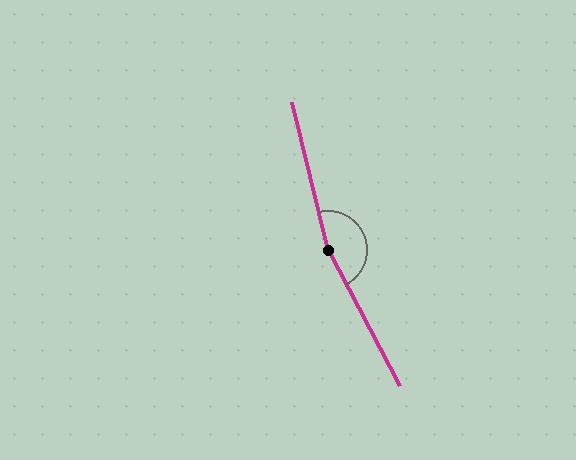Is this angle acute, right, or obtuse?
It is obtuse.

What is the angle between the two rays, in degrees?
Approximately 166 degrees.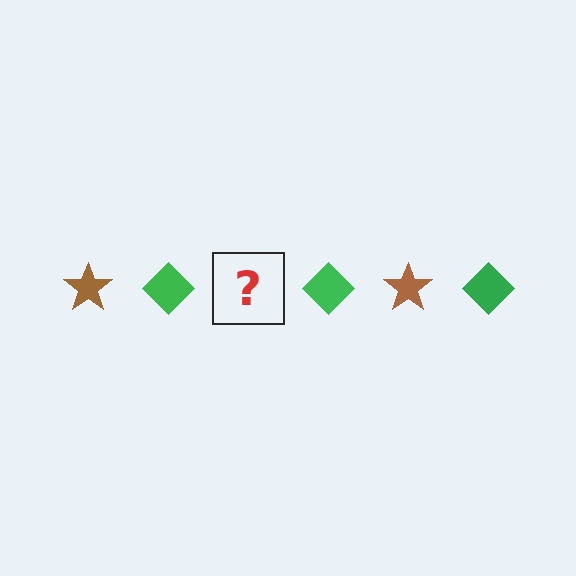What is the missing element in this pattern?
The missing element is a brown star.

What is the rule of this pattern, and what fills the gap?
The rule is that the pattern alternates between brown star and green diamond. The gap should be filled with a brown star.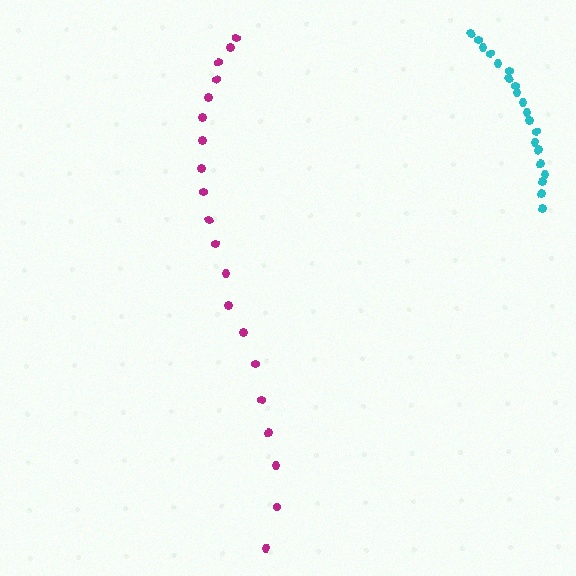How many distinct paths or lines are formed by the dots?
There are 2 distinct paths.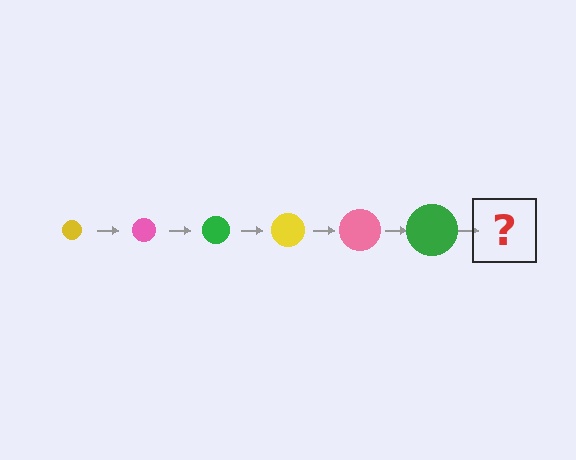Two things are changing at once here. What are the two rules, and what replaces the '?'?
The two rules are that the circle grows larger each step and the color cycles through yellow, pink, and green. The '?' should be a yellow circle, larger than the previous one.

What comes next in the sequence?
The next element should be a yellow circle, larger than the previous one.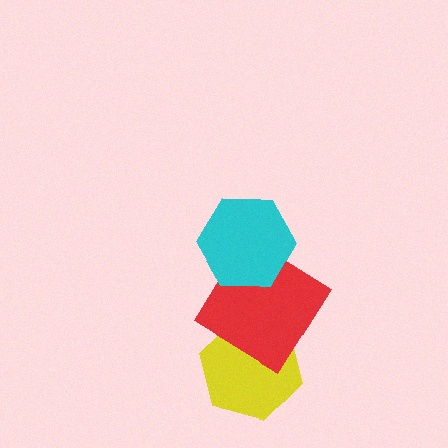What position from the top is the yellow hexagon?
The yellow hexagon is 3rd from the top.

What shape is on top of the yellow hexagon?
The red diamond is on top of the yellow hexagon.